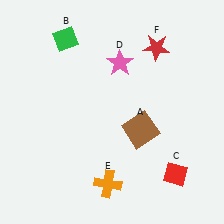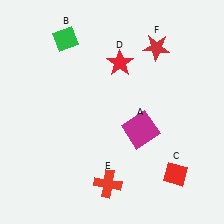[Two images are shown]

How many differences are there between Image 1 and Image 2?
There are 3 differences between the two images.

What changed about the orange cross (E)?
In Image 1, E is orange. In Image 2, it changed to red.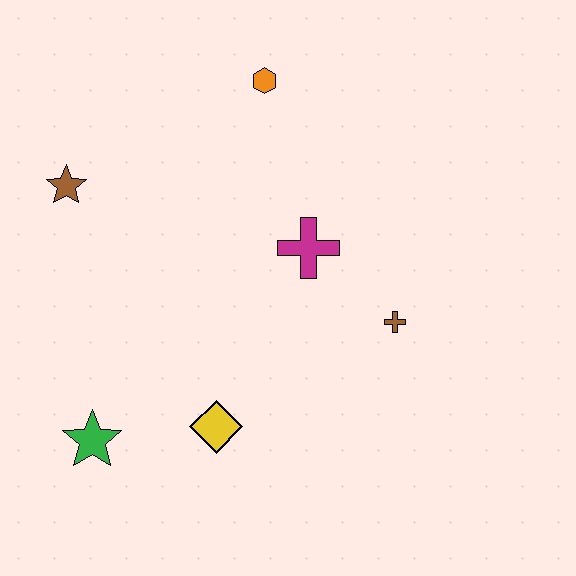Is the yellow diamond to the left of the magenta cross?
Yes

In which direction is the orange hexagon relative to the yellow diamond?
The orange hexagon is above the yellow diamond.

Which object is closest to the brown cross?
The magenta cross is closest to the brown cross.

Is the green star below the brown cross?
Yes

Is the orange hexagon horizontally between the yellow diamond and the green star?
No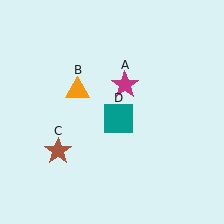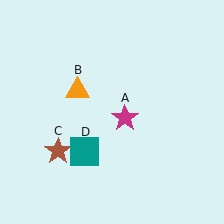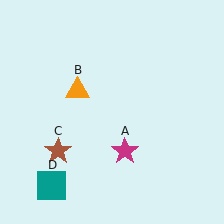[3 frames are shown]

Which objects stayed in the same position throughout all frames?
Orange triangle (object B) and brown star (object C) remained stationary.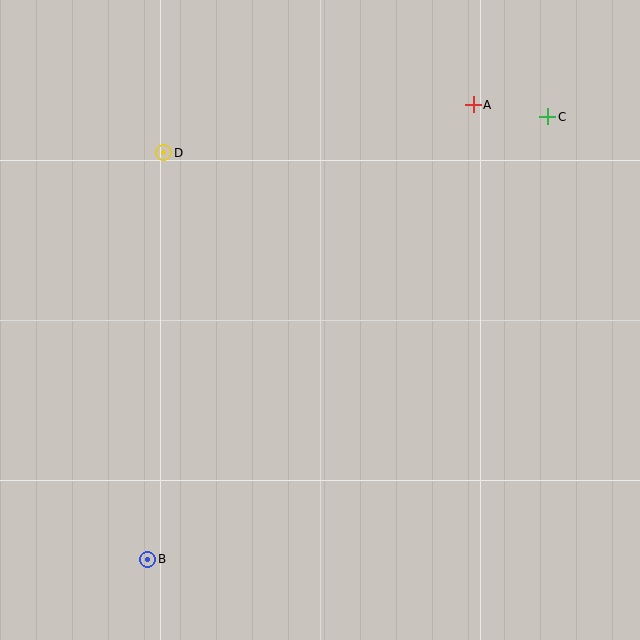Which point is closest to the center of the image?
Point D at (164, 153) is closest to the center.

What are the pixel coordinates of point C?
Point C is at (548, 117).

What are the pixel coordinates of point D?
Point D is at (164, 153).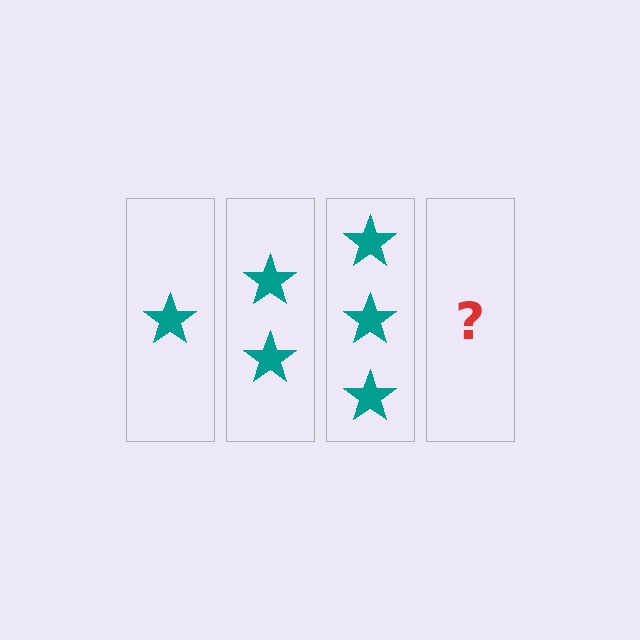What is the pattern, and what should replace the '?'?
The pattern is that each step adds one more star. The '?' should be 4 stars.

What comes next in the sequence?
The next element should be 4 stars.